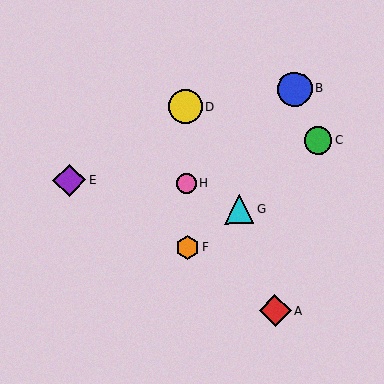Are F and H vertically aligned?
Yes, both are at x≈187.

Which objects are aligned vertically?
Objects D, F, H are aligned vertically.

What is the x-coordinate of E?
Object E is at x≈69.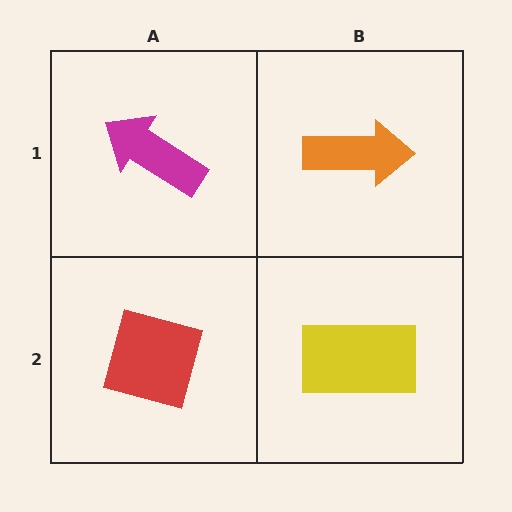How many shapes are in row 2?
2 shapes.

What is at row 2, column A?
A red square.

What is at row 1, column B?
An orange arrow.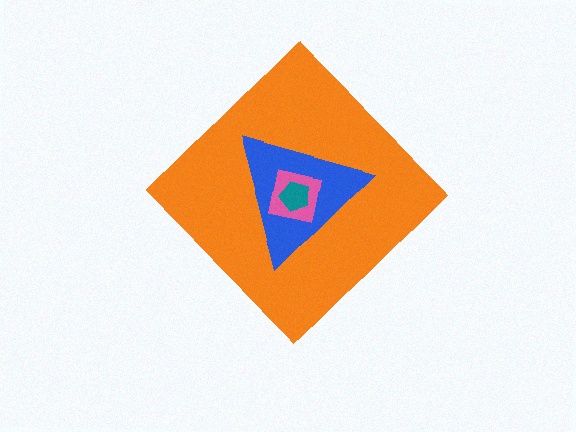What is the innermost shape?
The teal pentagon.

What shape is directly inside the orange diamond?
The blue triangle.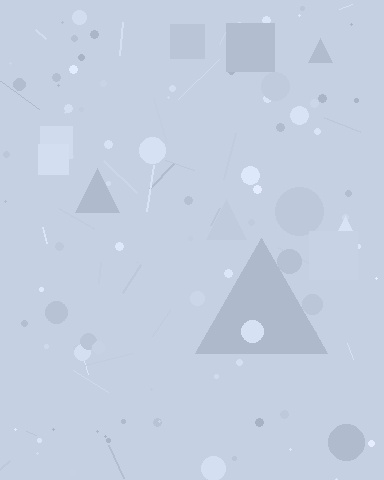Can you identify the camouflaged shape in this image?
The camouflaged shape is a triangle.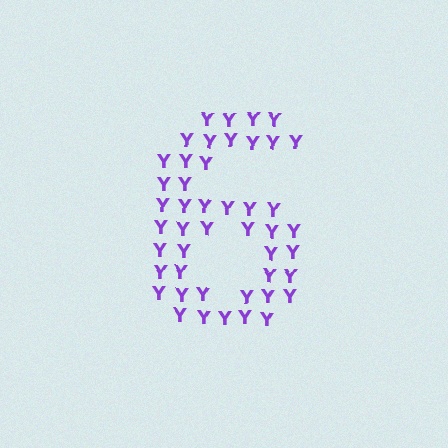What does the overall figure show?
The overall figure shows the digit 6.